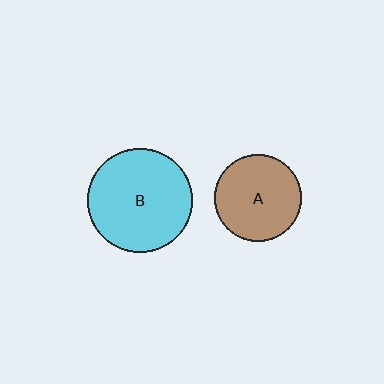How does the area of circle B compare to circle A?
Approximately 1.5 times.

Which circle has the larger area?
Circle B (cyan).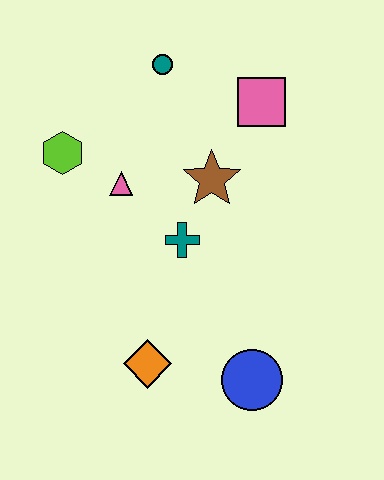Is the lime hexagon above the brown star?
Yes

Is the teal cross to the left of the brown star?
Yes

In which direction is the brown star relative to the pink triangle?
The brown star is to the right of the pink triangle.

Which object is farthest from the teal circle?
The blue circle is farthest from the teal circle.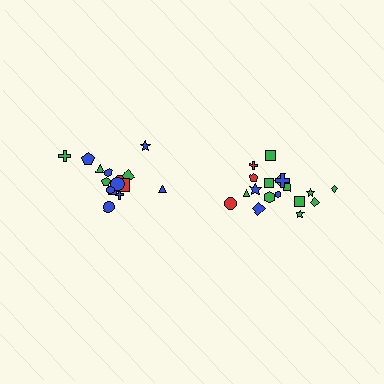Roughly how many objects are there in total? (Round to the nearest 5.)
Roughly 35 objects in total.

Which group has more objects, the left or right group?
The right group.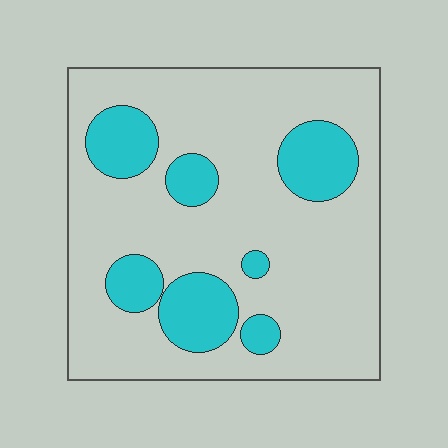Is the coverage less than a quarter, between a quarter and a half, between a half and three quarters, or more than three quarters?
Less than a quarter.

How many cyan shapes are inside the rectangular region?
7.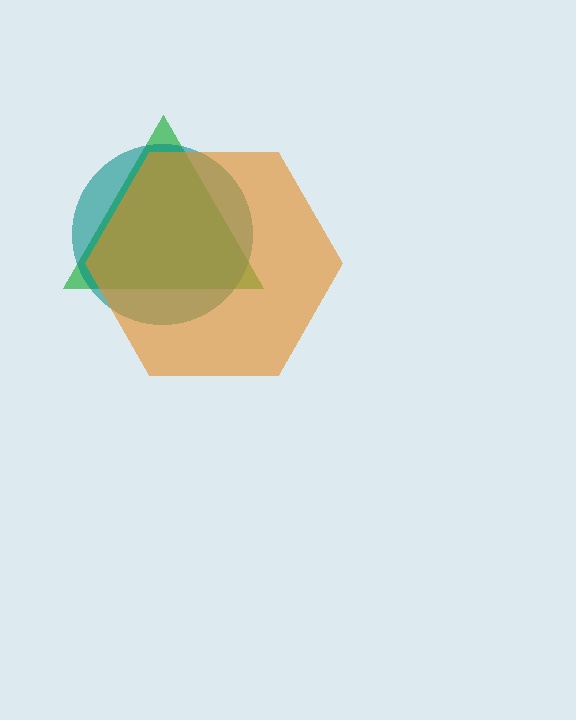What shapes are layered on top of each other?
The layered shapes are: a green triangle, a teal circle, an orange hexagon.